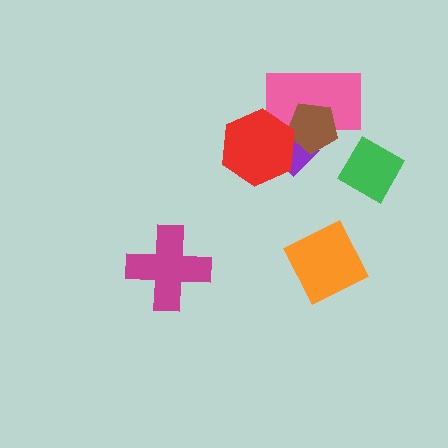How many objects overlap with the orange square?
0 objects overlap with the orange square.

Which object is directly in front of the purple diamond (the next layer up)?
The pink rectangle is directly in front of the purple diamond.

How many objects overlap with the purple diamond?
3 objects overlap with the purple diamond.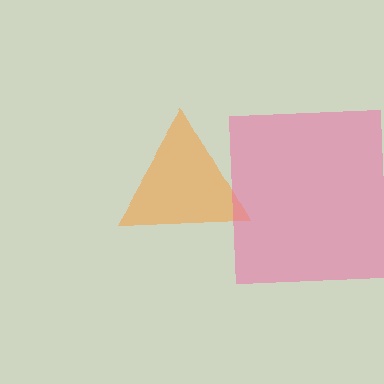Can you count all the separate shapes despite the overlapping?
Yes, there are 2 separate shapes.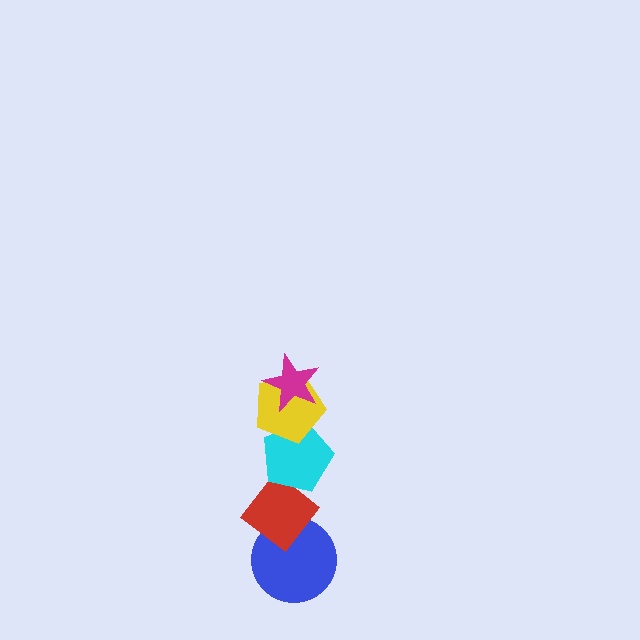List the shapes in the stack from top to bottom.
From top to bottom: the magenta star, the yellow pentagon, the cyan pentagon, the red diamond, the blue circle.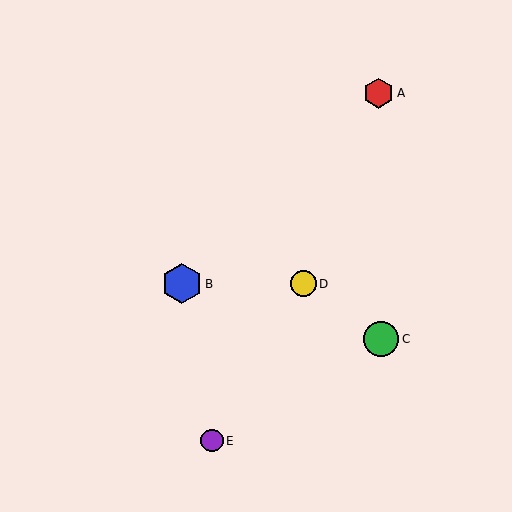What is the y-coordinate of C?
Object C is at y≈339.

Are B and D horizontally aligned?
Yes, both are at y≈284.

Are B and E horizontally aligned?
No, B is at y≈284 and E is at y≈441.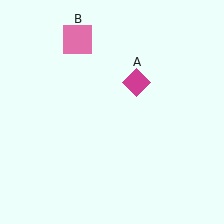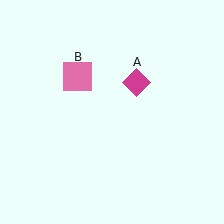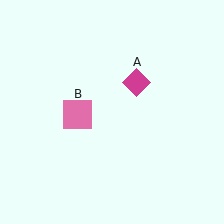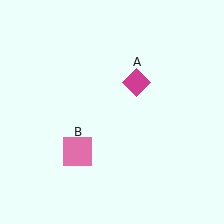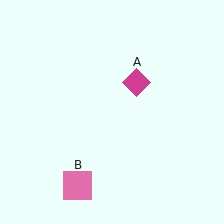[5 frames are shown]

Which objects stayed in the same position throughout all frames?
Magenta diamond (object A) remained stationary.